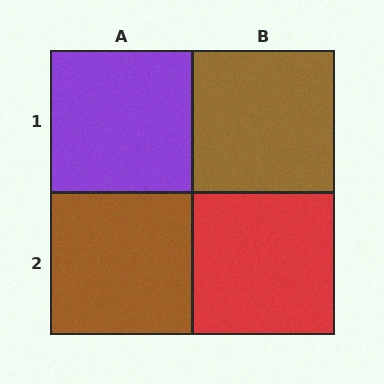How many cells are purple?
1 cell is purple.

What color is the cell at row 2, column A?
Brown.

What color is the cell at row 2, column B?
Red.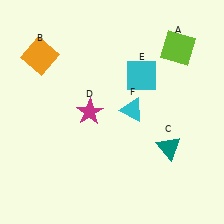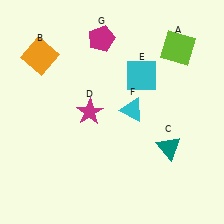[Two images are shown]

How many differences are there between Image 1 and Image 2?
There is 1 difference between the two images.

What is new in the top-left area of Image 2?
A magenta pentagon (G) was added in the top-left area of Image 2.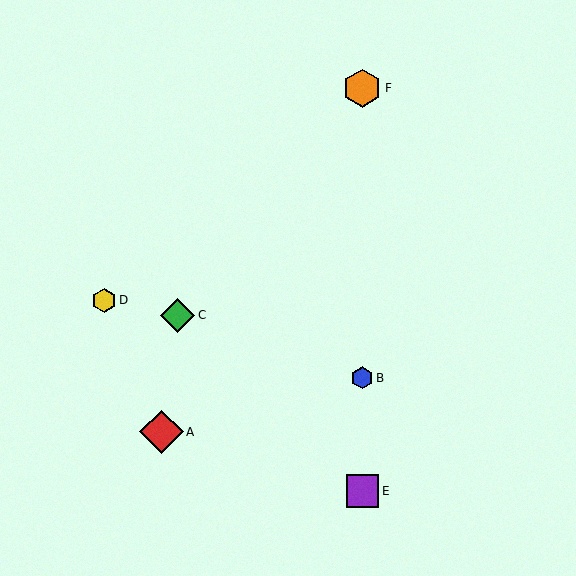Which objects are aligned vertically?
Objects B, E, F are aligned vertically.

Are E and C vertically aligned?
No, E is at x≈362 and C is at x≈177.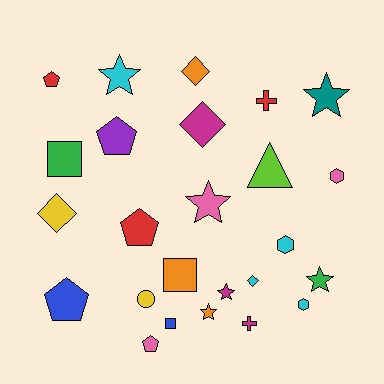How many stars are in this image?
There are 6 stars.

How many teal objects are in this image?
There is 1 teal object.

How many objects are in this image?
There are 25 objects.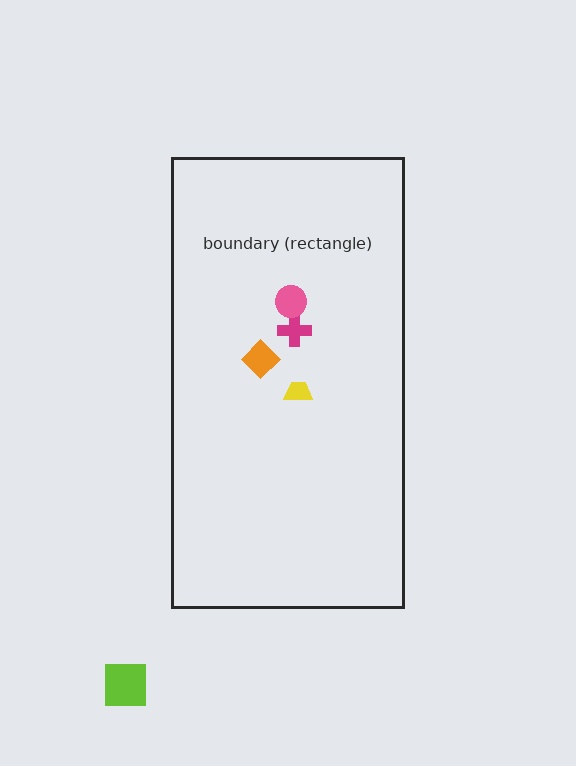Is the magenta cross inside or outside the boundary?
Inside.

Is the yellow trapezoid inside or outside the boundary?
Inside.